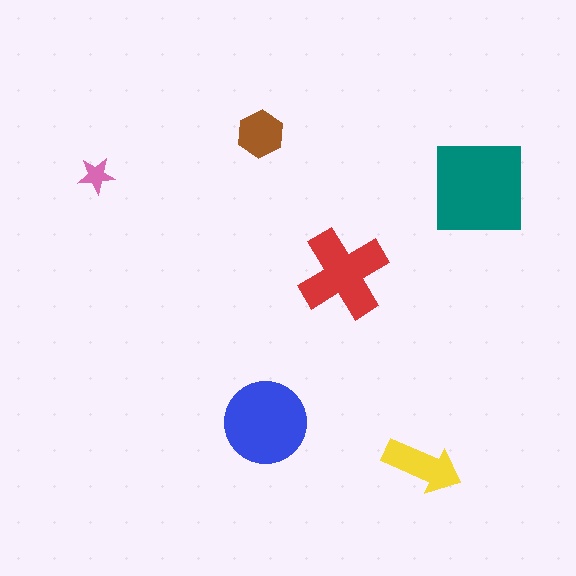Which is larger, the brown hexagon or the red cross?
The red cross.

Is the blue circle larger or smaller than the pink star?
Larger.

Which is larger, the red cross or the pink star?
The red cross.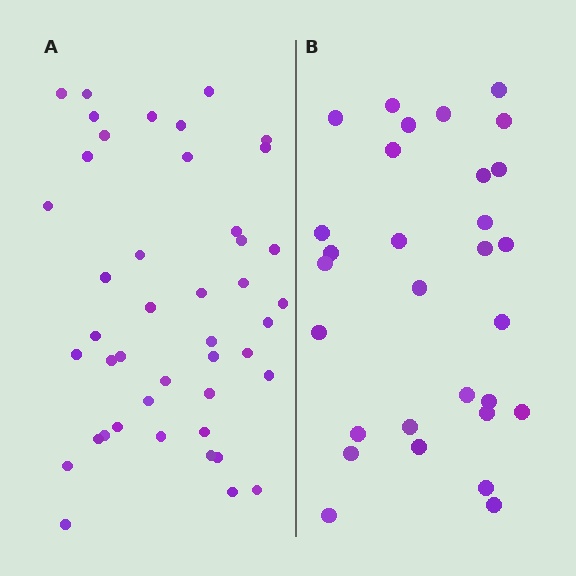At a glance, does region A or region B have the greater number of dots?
Region A (the left region) has more dots.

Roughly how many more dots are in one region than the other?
Region A has approximately 15 more dots than region B.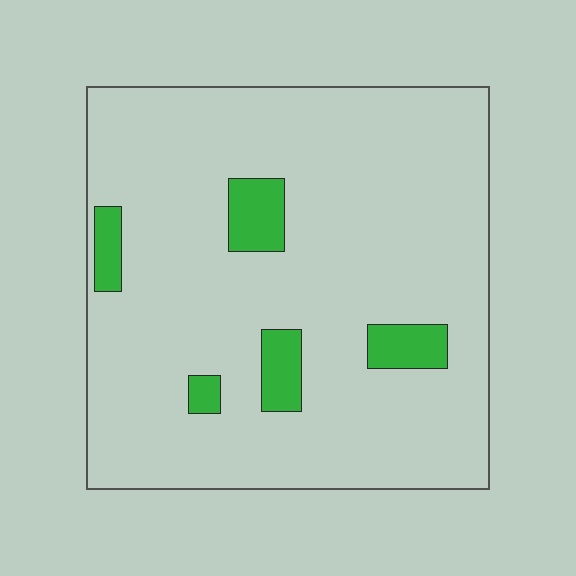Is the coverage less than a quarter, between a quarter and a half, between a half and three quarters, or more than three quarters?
Less than a quarter.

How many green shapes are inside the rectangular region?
5.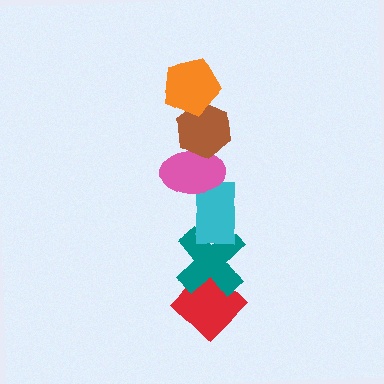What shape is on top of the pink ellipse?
The brown hexagon is on top of the pink ellipse.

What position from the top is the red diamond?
The red diamond is 6th from the top.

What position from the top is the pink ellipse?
The pink ellipse is 3rd from the top.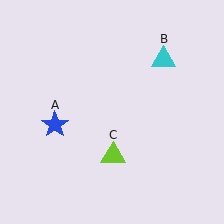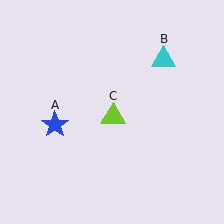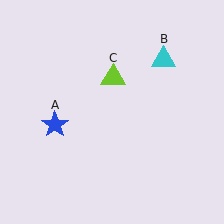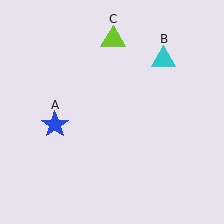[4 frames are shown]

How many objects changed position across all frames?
1 object changed position: lime triangle (object C).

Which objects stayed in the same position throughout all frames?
Blue star (object A) and cyan triangle (object B) remained stationary.